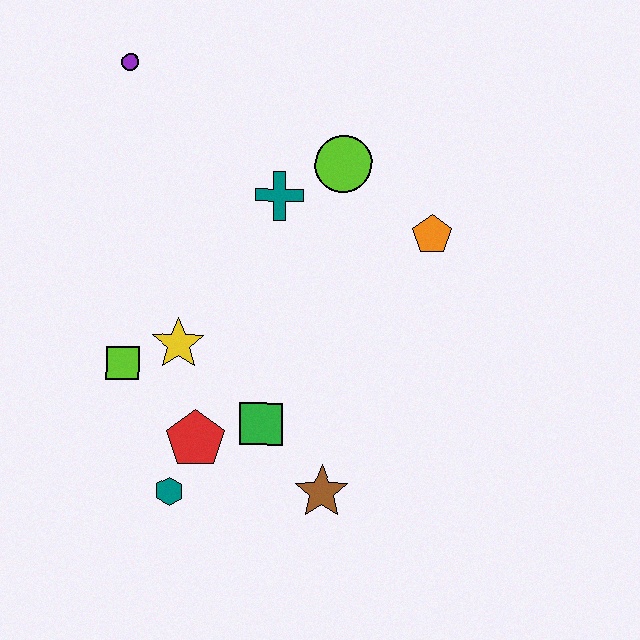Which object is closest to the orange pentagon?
The lime circle is closest to the orange pentagon.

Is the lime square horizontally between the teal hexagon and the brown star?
No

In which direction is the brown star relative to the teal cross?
The brown star is below the teal cross.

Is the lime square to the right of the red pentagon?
No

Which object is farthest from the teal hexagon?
The purple circle is farthest from the teal hexagon.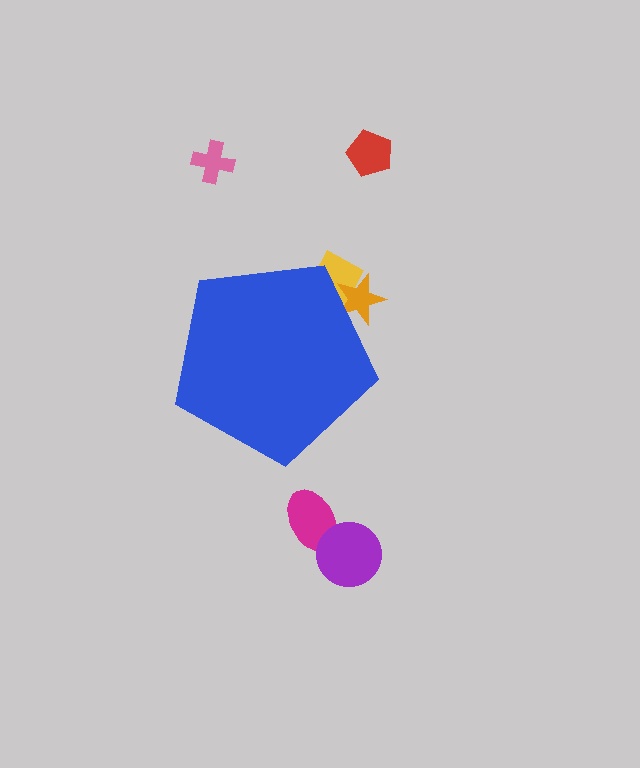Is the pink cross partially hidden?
No, the pink cross is fully visible.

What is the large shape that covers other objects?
A blue pentagon.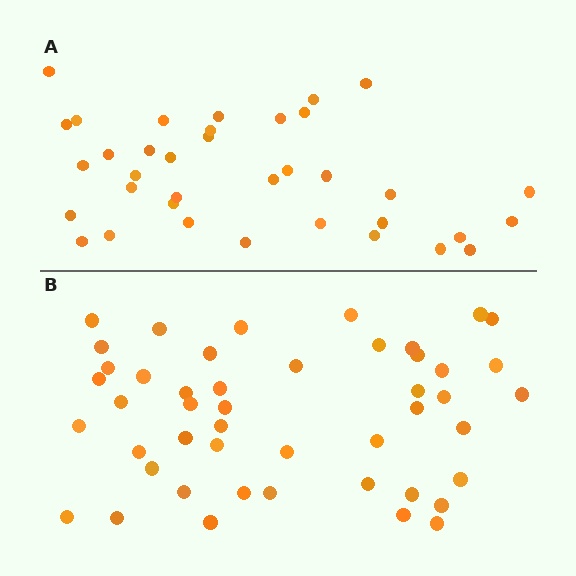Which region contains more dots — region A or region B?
Region B (the bottom region) has more dots.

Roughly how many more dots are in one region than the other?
Region B has roughly 12 or so more dots than region A.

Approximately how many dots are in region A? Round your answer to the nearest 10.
About 40 dots. (The exact count is 36, which rounds to 40.)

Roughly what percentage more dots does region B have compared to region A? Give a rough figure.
About 30% more.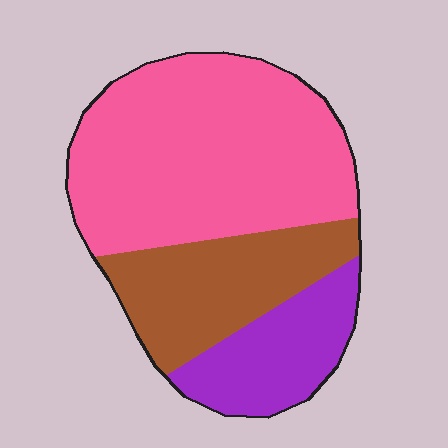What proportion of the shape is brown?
Brown covers 26% of the shape.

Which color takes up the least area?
Purple, at roughly 20%.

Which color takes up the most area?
Pink, at roughly 55%.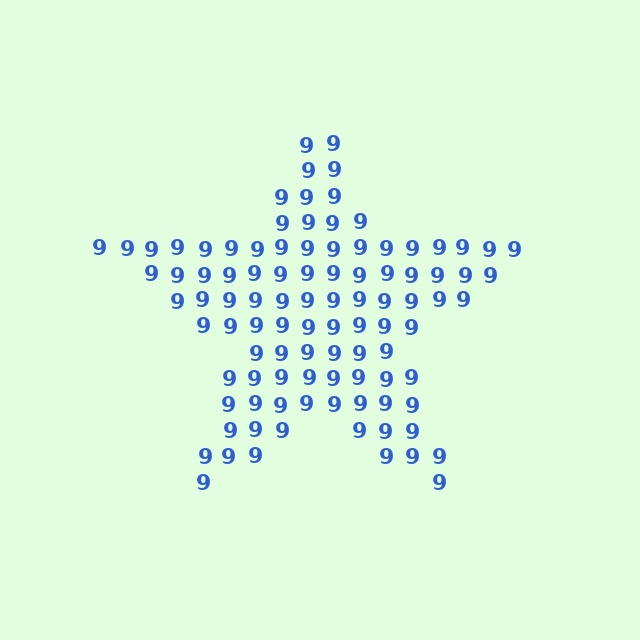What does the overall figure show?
The overall figure shows a star.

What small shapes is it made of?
It is made of small digit 9's.